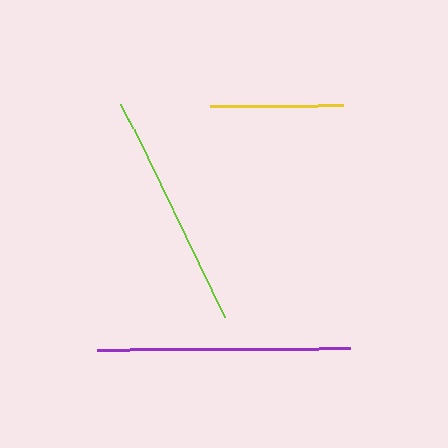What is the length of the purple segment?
The purple segment is approximately 253 pixels long.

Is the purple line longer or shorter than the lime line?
The purple line is longer than the lime line.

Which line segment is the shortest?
The yellow line is the shortest at approximately 133 pixels.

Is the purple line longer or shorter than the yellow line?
The purple line is longer than the yellow line.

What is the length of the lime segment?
The lime segment is approximately 237 pixels long.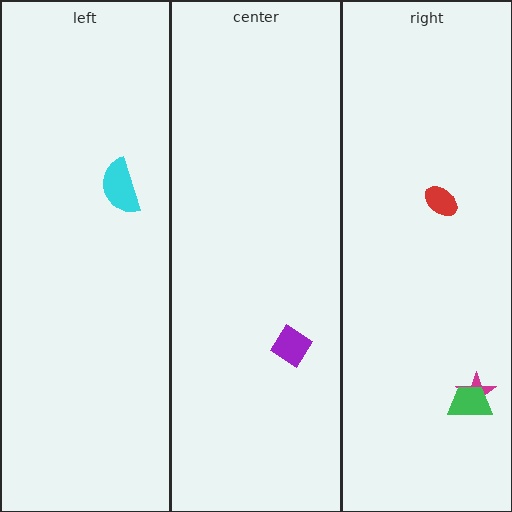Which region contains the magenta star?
The right region.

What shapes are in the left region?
The cyan semicircle.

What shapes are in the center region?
The purple diamond.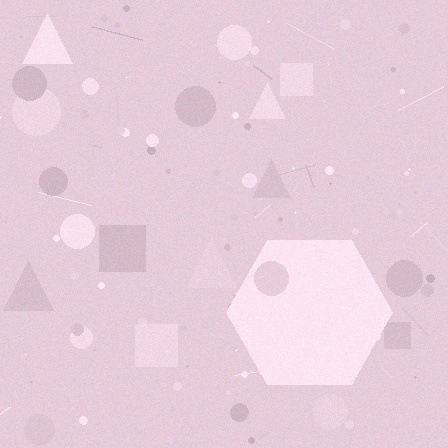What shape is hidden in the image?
A hexagon is hidden in the image.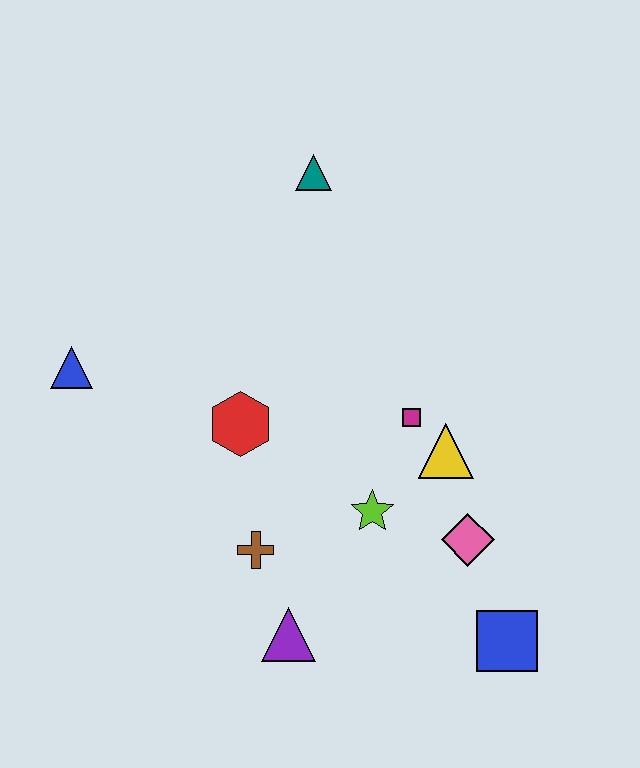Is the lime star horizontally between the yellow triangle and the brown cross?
Yes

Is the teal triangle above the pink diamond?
Yes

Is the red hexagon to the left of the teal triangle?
Yes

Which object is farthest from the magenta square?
The blue triangle is farthest from the magenta square.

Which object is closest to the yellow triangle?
The magenta square is closest to the yellow triangle.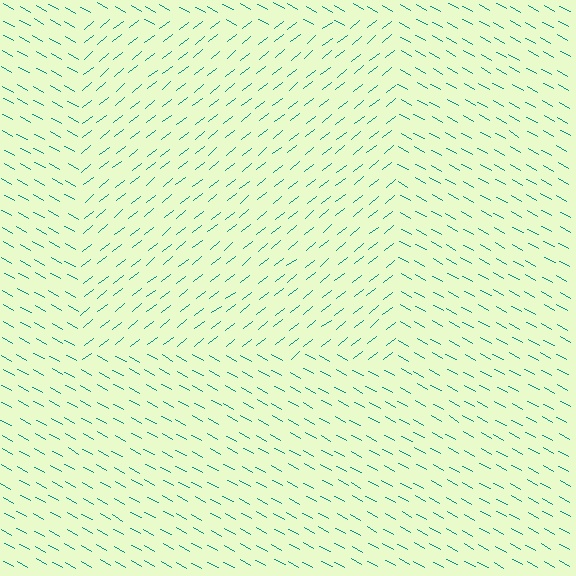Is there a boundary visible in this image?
Yes, there is a texture boundary formed by a change in line orientation.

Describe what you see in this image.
The image is filled with small teal line segments. A rectangle region in the image has lines oriented differently from the surrounding lines, creating a visible texture boundary.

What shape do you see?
I see a rectangle.